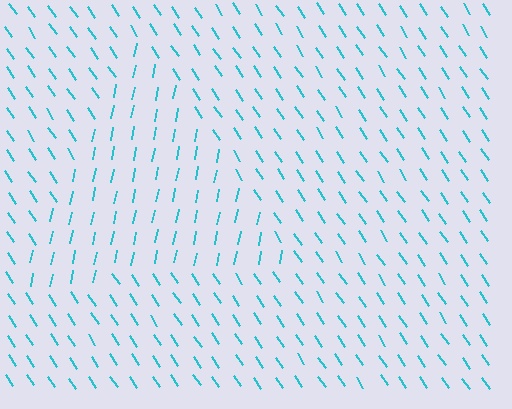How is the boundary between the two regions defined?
The boundary is defined purely by a change in line orientation (approximately 45 degrees difference). All lines are the same color and thickness.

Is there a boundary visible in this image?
Yes, there is a texture boundary formed by a change in line orientation.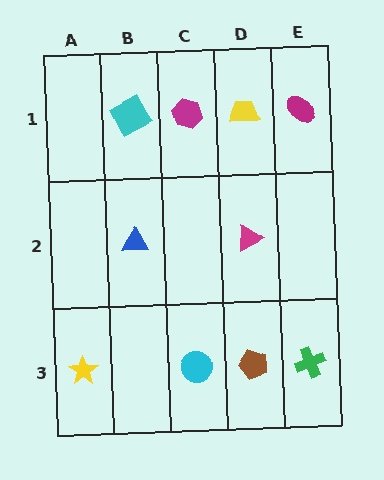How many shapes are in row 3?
4 shapes.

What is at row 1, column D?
A yellow trapezoid.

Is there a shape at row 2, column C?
No, that cell is empty.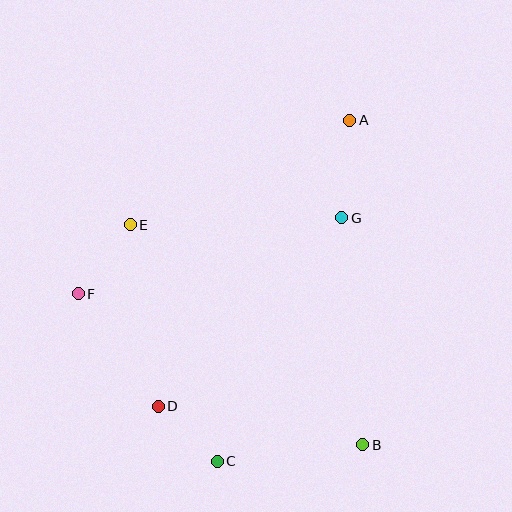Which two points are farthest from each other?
Points A and C are farthest from each other.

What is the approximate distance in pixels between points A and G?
The distance between A and G is approximately 98 pixels.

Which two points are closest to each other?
Points C and D are closest to each other.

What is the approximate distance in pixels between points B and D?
The distance between B and D is approximately 208 pixels.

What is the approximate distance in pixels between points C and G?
The distance between C and G is approximately 274 pixels.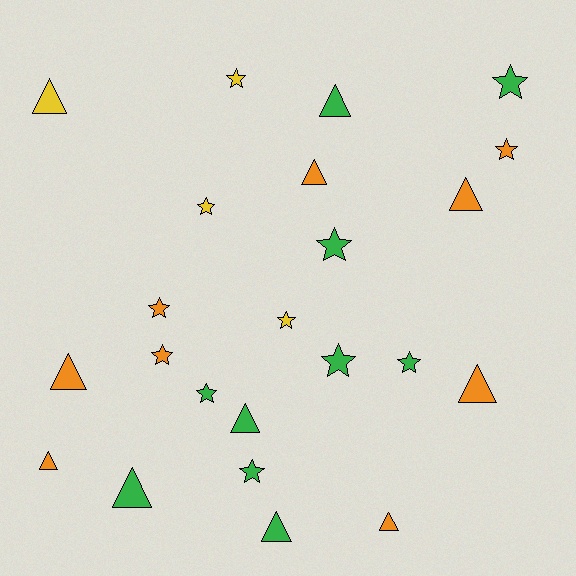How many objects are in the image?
There are 23 objects.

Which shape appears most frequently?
Star, with 12 objects.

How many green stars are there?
There are 6 green stars.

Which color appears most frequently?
Green, with 10 objects.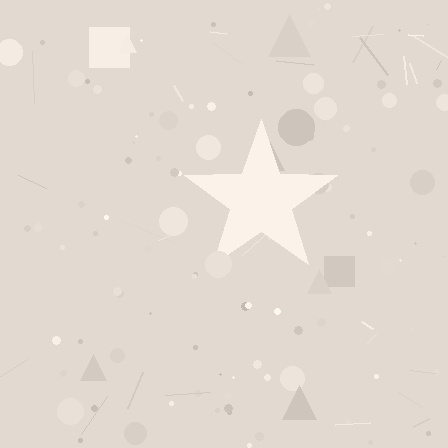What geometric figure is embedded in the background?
A star is embedded in the background.